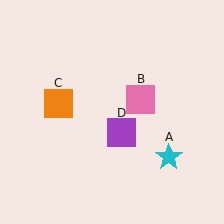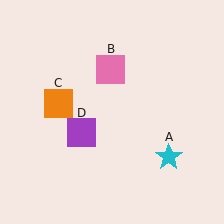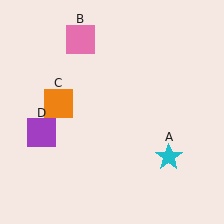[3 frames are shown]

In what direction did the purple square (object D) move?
The purple square (object D) moved left.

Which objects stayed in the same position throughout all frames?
Cyan star (object A) and orange square (object C) remained stationary.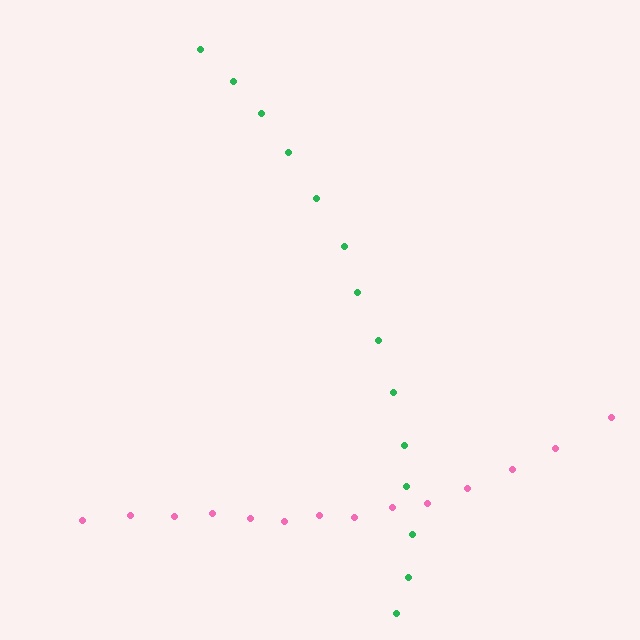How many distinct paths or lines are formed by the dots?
There are 2 distinct paths.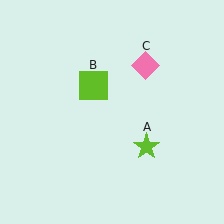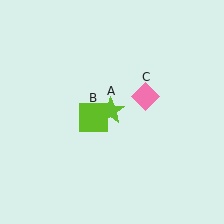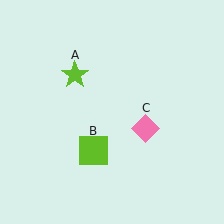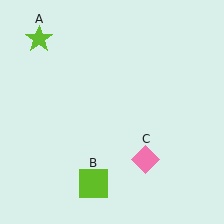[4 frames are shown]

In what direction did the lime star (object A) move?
The lime star (object A) moved up and to the left.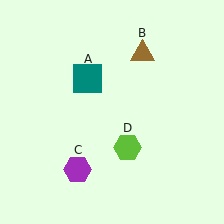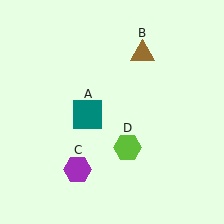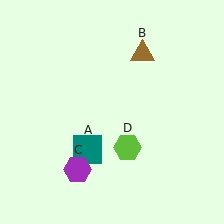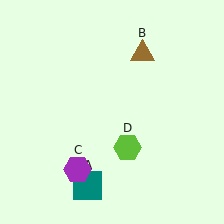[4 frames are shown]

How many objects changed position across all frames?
1 object changed position: teal square (object A).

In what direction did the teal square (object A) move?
The teal square (object A) moved down.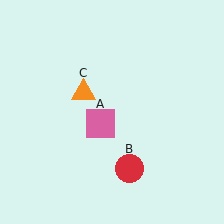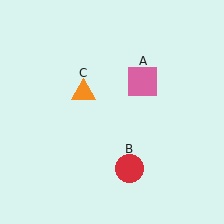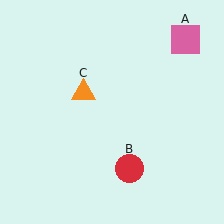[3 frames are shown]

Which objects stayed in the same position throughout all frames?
Red circle (object B) and orange triangle (object C) remained stationary.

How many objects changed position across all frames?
1 object changed position: pink square (object A).